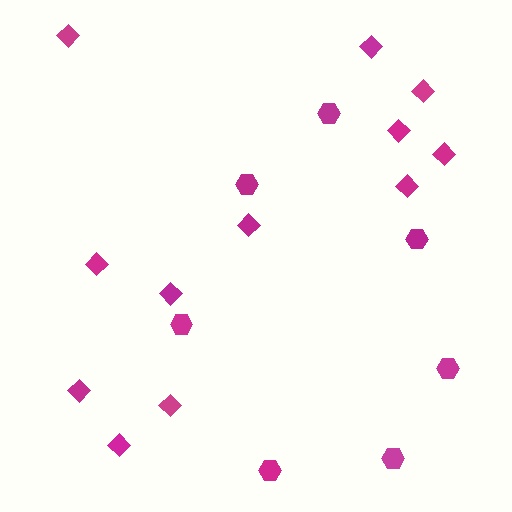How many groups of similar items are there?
There are 2 groups: one group of diamonds (12) and one group of hexagons (7).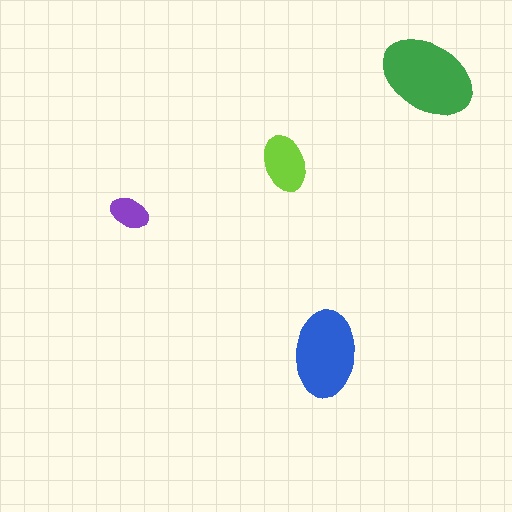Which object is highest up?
The green ellipse is topmost.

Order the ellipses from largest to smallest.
the green one, the blue one, the lime one, the purple one.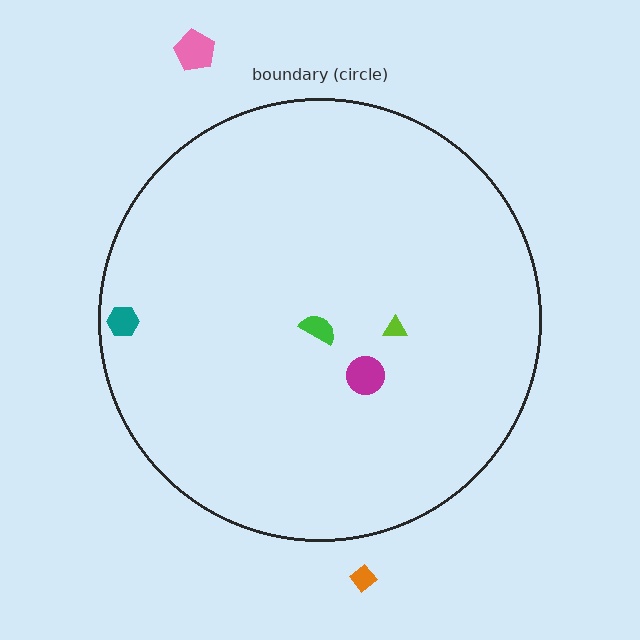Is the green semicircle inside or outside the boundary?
Inside.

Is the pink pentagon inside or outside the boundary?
Outside.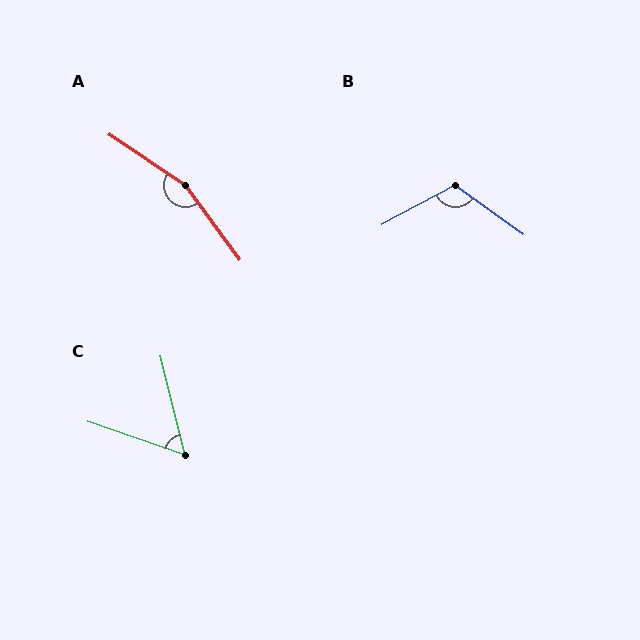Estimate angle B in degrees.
Approximately 116 degrees.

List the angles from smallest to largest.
C (58°), B (116°), A (160°).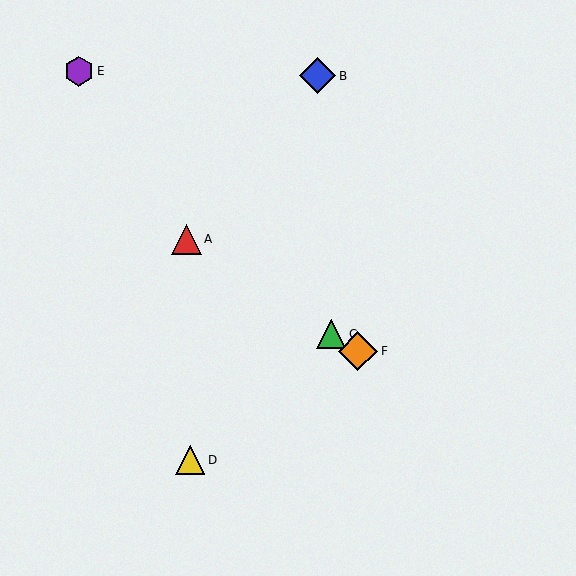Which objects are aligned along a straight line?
Objects A, C, F are aligned along a straight line.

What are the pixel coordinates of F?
Object F is at (358, 351).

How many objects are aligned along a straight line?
3 objects (A, C, F) are aligned along a straight line.